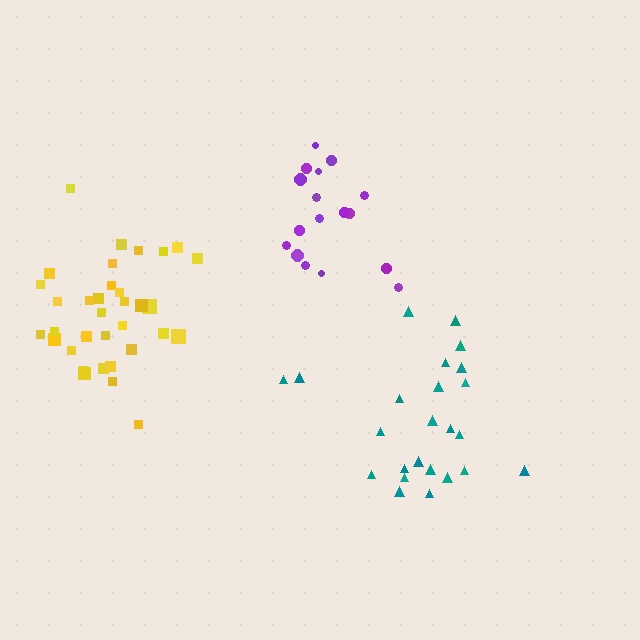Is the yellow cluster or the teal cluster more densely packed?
Yellow.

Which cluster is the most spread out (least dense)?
Teal.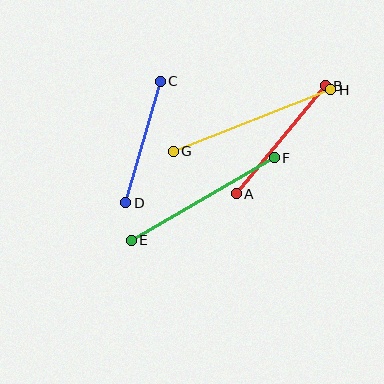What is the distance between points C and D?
The distance is approximately 126 pixels.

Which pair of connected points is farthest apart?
Points G and H are farthest apart.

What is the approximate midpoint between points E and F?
The midpoint is at approximately (203, 199) pixels.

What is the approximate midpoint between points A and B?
The midpoint is at approximately (281, 140) pixels.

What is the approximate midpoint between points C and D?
The midpoint is at approximately (143, 142) pixels.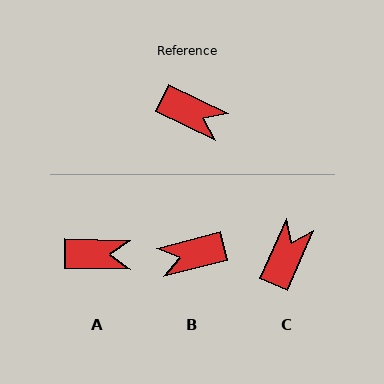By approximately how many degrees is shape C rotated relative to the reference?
Approximately 92 degrees counter-clockwise.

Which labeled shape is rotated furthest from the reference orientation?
B, about 140 degrees away.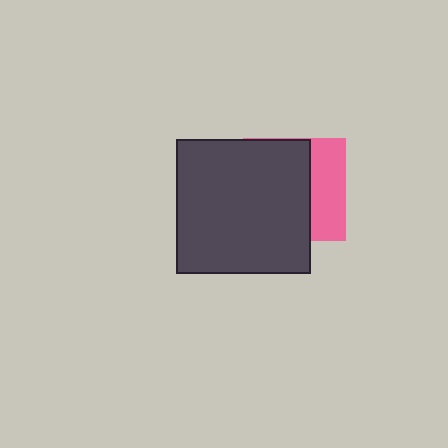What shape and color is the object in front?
The object in front is a dark gray square.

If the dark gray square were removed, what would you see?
You would see the complete pink square.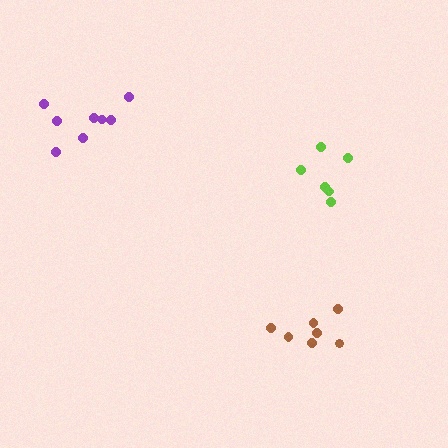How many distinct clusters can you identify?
There are 3 distinct clusters.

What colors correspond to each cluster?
The clusters are colored: lime, purple, brown.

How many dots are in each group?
Group 1: 6 dots, Group 2: 8 dots, Group 3: 7 dots (21 total).